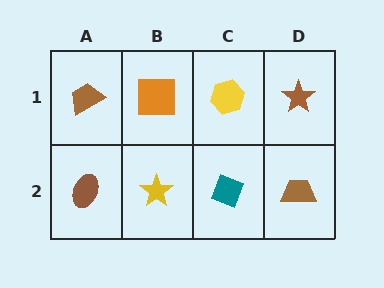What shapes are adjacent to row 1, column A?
A brown ellipse (row 2, column A), an orange square (row 1, column B).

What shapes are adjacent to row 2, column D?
A brown star (row 1, column D), a teal diamond (row 2, column C).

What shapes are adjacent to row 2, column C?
A yellow hexagon (row 1, column C), a yellow star (row 2, column B), a brown trapezoid (row 2, column D).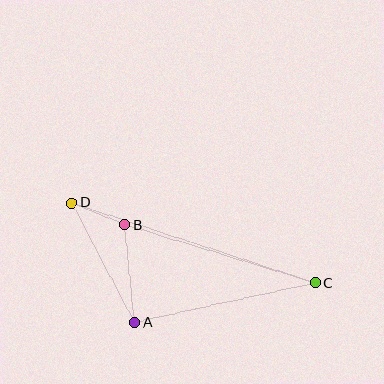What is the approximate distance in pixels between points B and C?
The distance between B and C is approximately 199 pixels.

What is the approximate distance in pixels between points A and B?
The distance between A and B is approximately 98 pixels.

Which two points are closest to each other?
Points B and D are closest to each other.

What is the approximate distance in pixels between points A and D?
The distance between A and D is approximately 135 pixels.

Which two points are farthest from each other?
Points C and D are farthest from each other.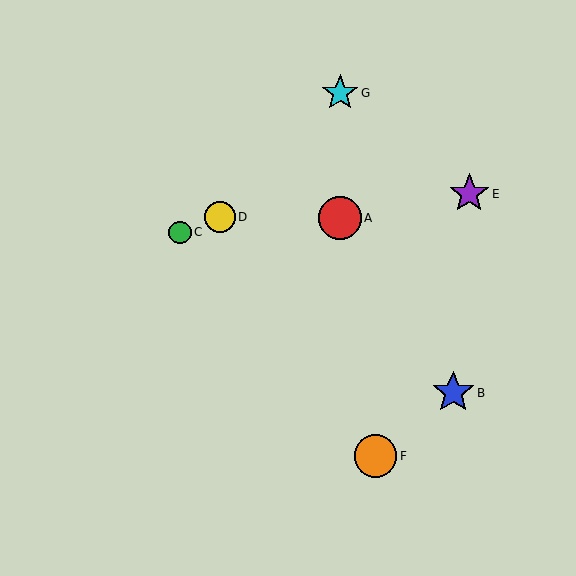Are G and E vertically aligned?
No, G is at x≈340 and E is at x≈469.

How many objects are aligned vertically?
2 objects (A, G) are aligned vertically.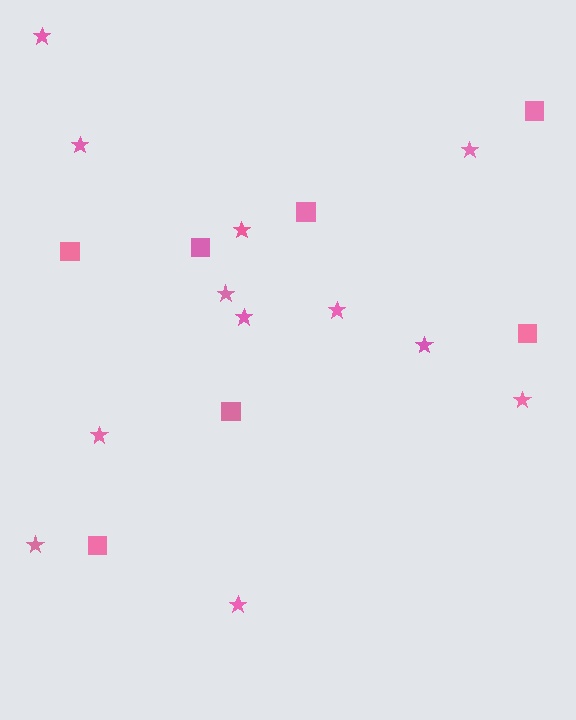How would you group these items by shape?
There are 2 groups: one group of stars (12) and one group of squares (7).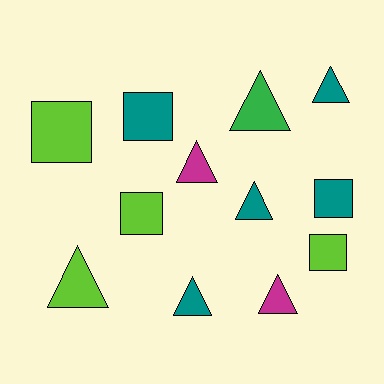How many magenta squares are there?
There are no magenta squares.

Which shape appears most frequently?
Triangle, with 7 objects.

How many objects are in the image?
There are 12 objects.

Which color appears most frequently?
Teal, with 5 objects.